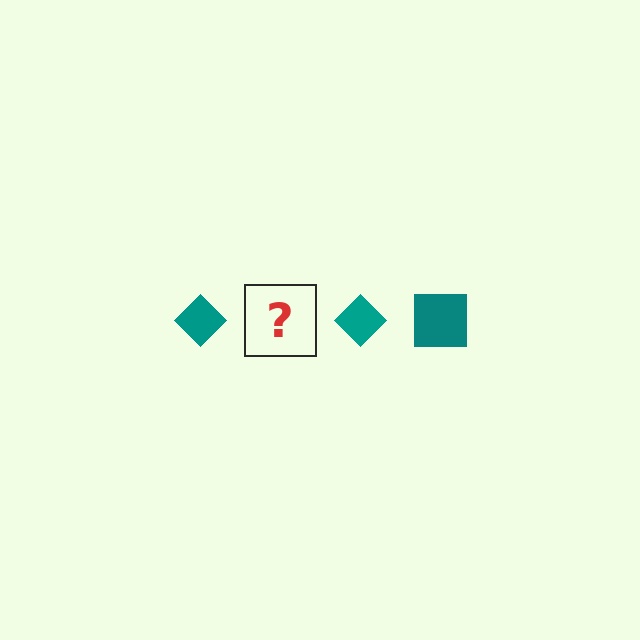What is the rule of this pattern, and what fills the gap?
The rule is that the pattern cycles through diamond, square shapes in teal. The gap should be filled with a teal square.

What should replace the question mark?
The question mark should be replaced with a teal square.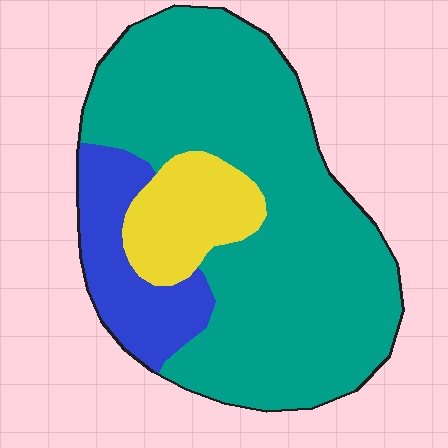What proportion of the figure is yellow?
Yellow covers roughly 15% of the figure.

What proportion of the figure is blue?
Blue covers about 15% of the figure.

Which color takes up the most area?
Teal, at roughly 70%.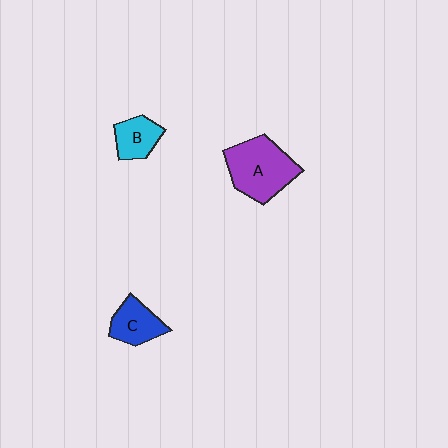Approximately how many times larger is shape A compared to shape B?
Approximately 2.1 times.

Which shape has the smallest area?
Shape B (cyan).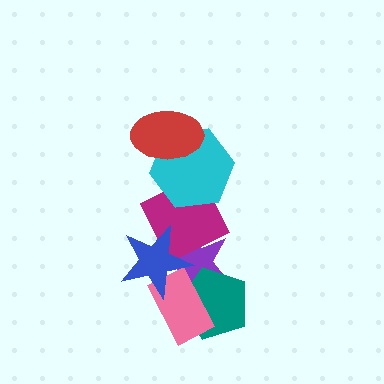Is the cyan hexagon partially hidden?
Yes, it is partially covered by another shape.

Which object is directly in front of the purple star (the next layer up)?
The teal pentagon is directly in front of the purple star.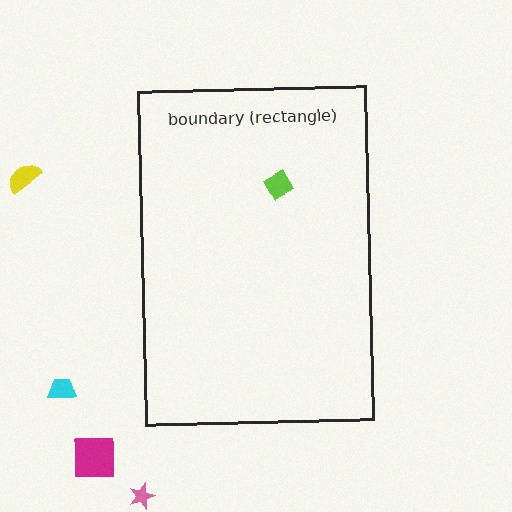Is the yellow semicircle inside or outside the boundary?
Outside.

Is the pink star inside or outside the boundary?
Outside.